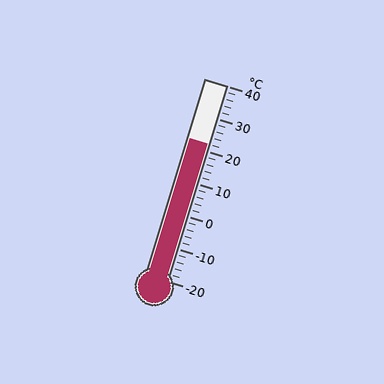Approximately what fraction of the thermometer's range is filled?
The thermometer is filled to approximately 70% of its range.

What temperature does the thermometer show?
The thermometer shows approximately 22°C.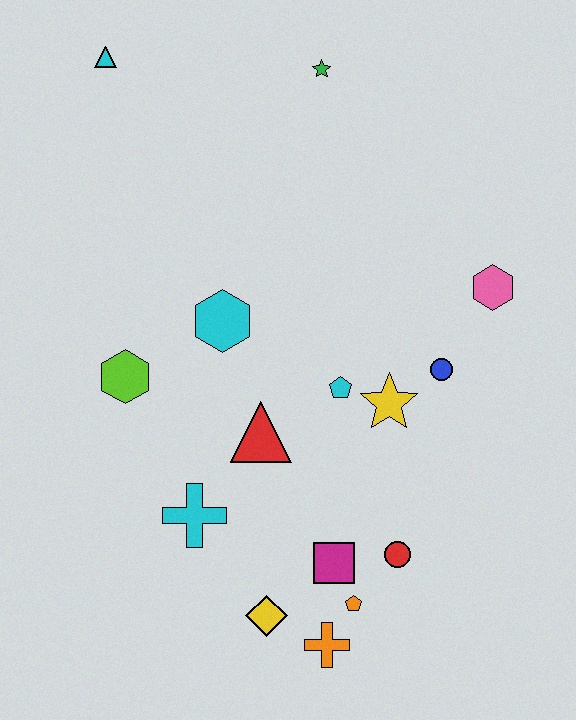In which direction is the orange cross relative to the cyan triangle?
The orange cross is below the cyan triangle.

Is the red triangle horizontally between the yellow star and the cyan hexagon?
Yes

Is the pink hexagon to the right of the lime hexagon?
Yes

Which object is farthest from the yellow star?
The cyan triangle is farthest from the yellow star.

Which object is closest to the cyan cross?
The red triangle is closest to the cyan cross.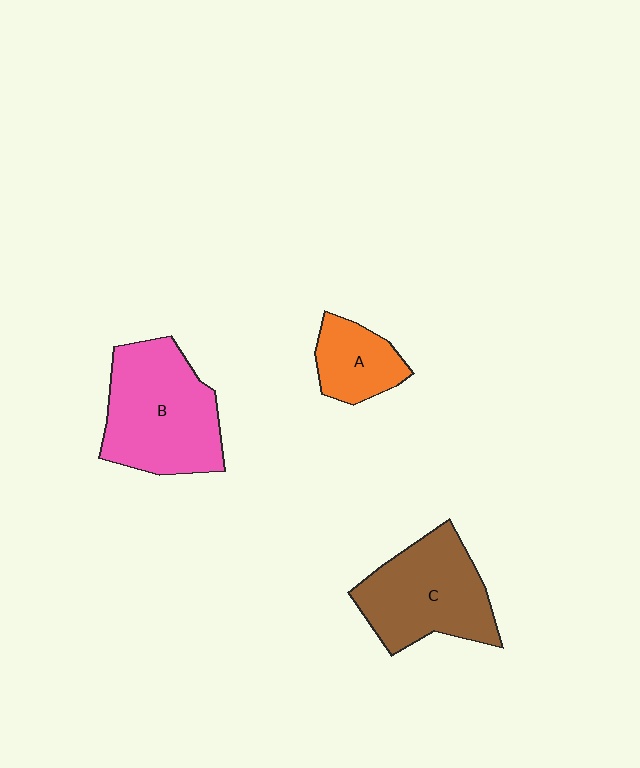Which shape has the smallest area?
Shape A (orange).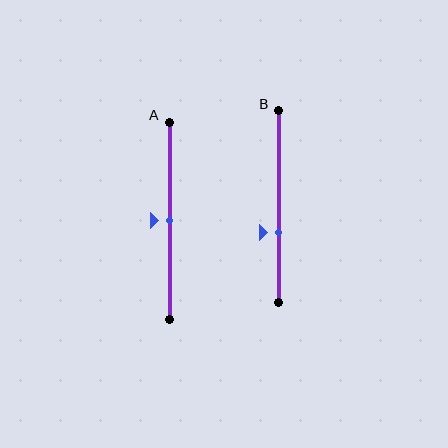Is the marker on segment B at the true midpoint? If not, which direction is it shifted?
No, the marker on segment B is shifted downward by about 14% of the segment length.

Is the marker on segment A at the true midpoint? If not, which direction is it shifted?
Yes, the marker on segment A is at the true midpoint.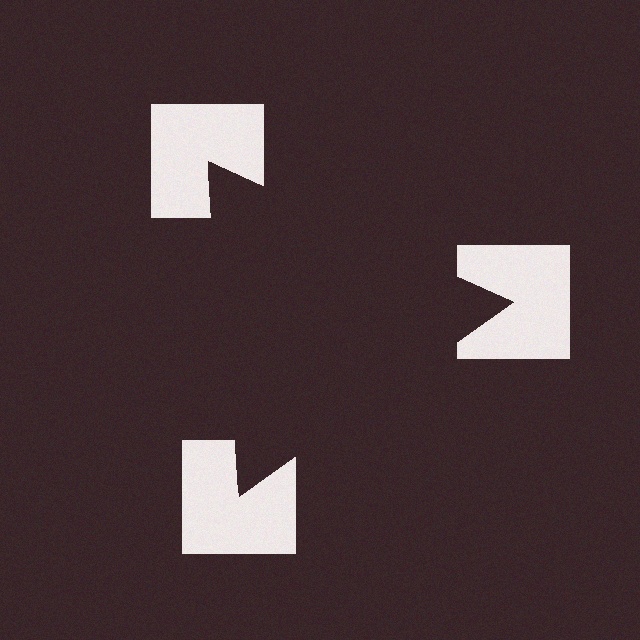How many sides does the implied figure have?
3 sides.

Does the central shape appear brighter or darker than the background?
It typically appears slightly darker than the background, even though no actual brightness change is drawn.